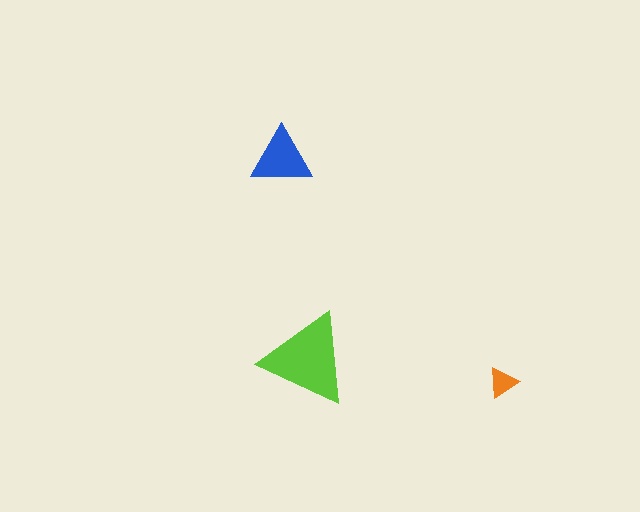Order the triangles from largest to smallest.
the lime one, the blue one, the orange one.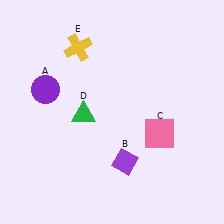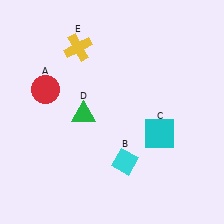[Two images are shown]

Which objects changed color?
A changed from purple to red. B changed from purple to cyan. C changed from pink to cyan.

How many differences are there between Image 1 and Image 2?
There are 3 differences between the two images.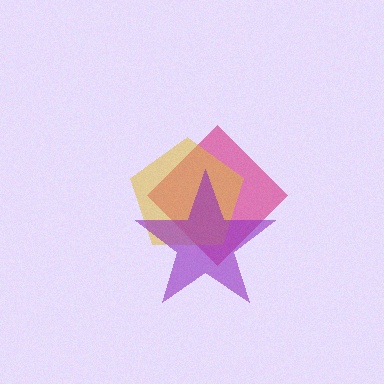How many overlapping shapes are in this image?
There are 3 overlapping shapes in the image.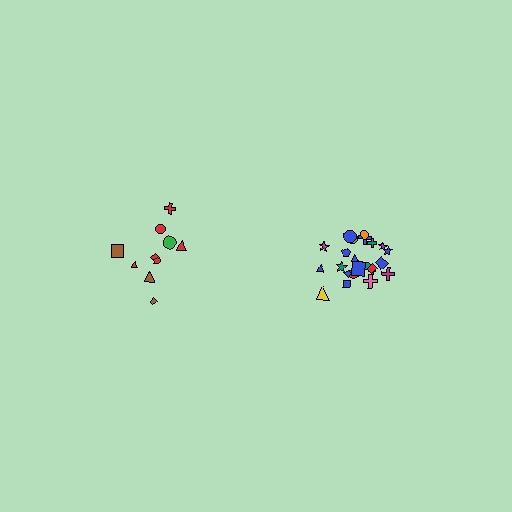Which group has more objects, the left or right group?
The right group.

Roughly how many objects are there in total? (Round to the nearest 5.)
Roughly 35 objects in total.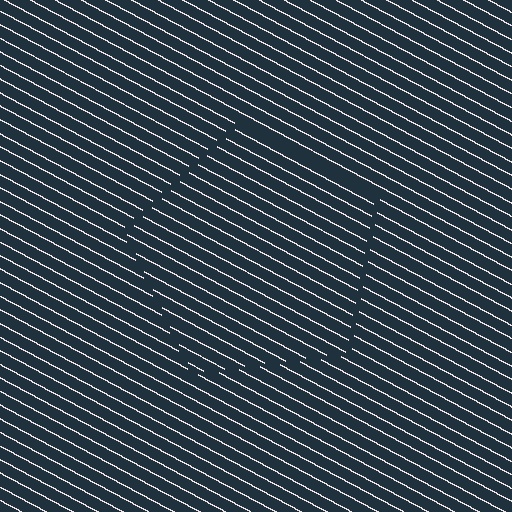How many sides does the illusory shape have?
5 sides — the line-ends trace a pentagon.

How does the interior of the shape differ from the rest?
The interior of the shape contains the same grating, shifted by half a period — the contour is defined by the phase discontinuity where line-ends from the inner and outer gratings abut.